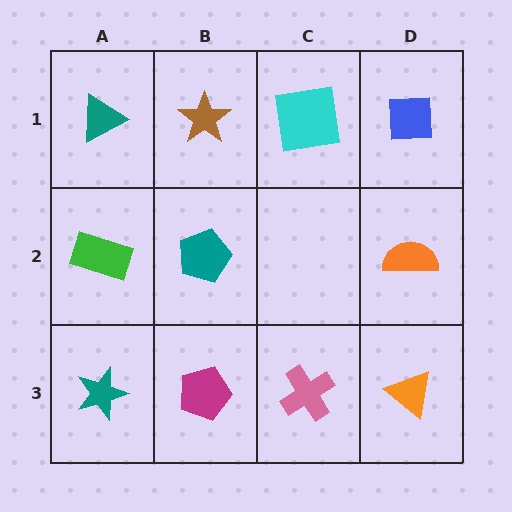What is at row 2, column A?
A green rectangle.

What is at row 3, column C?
A pink cross.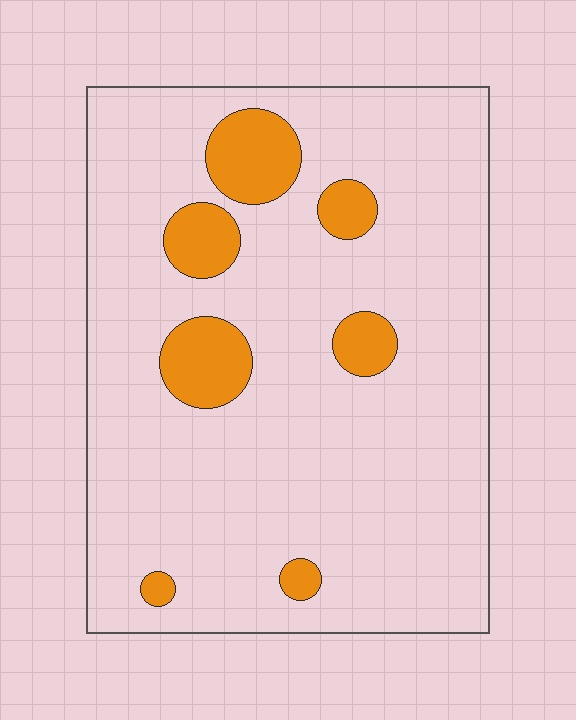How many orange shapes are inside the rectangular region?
7.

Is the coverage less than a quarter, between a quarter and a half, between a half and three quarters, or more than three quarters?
Less than a quarter.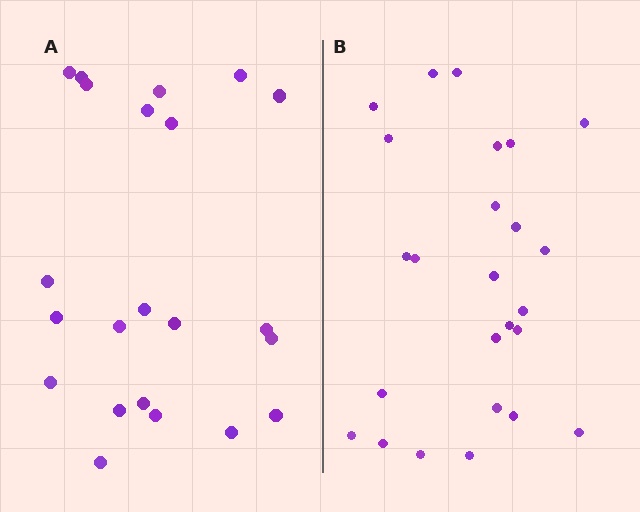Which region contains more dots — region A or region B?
Region B (the right region) has more dots.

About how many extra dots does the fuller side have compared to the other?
Region B has just a few more — roughly 2 or 3 more dots than region A.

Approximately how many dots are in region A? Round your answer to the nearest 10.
About 20 dots. (The exact count is 22, which rounds to 20.)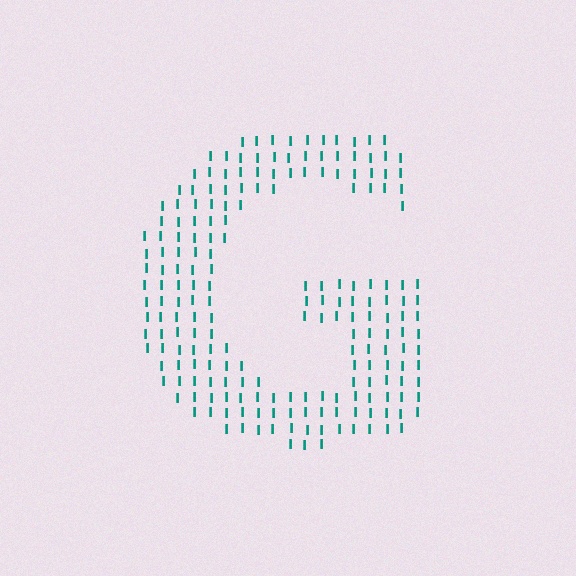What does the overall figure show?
The overall figure shows the letter G.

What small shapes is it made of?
It is made of small letter I's.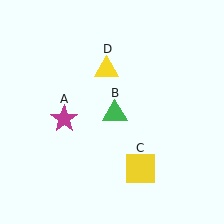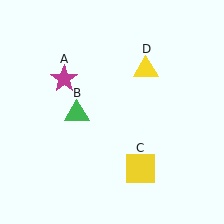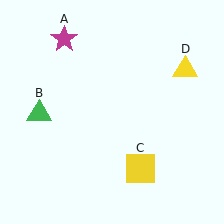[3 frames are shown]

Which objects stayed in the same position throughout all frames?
Yellow square (object C) remained stationary.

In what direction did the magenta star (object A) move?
The magenta star (object A) moved up.